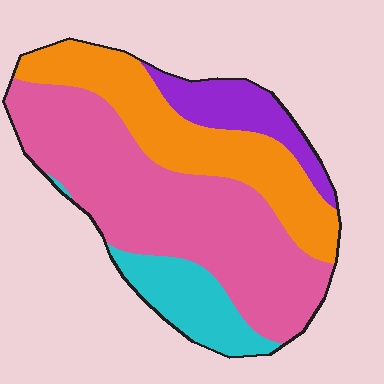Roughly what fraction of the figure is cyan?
Cyan takes up about one eighth (1/8) of the figure.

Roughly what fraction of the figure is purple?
Purple covers around 10% of the figure.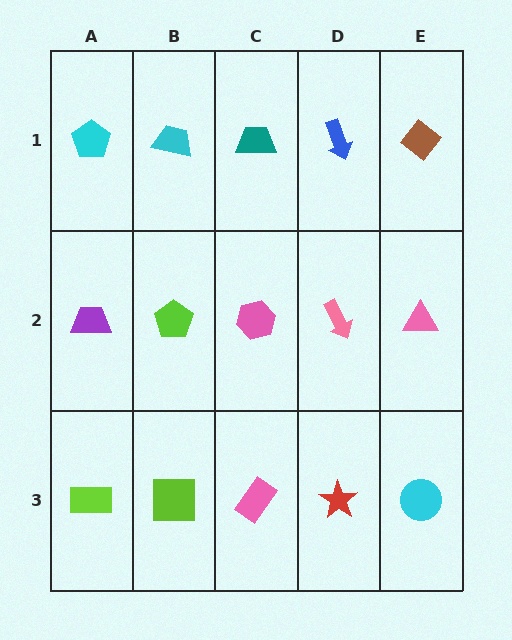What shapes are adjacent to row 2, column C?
A teal trapezoid (row 1, column C), a pink rectangle (row 3, column C), a lime pentagon (row 2, column B), a pink arrow (row 2, column D).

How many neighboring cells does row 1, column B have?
3.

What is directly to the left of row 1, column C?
A cyan trapezoid.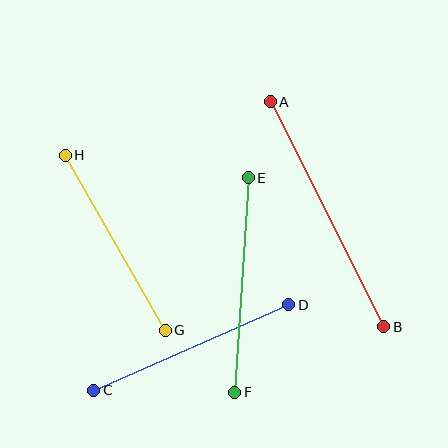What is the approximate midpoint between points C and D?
The midpoint is at approximately (191, 347) pixels.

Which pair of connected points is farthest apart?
Points A and B are farthest apart.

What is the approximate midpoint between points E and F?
The midpoint is at approximately (242, 285) pixels.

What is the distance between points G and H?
The distance is approximately 202 pixels.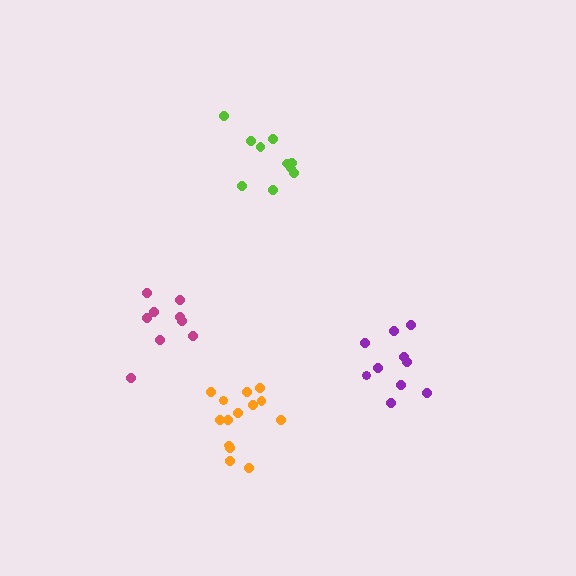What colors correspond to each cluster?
The clusters are colored: purple, lime, orange, magenta.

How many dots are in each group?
Group 1: 10 dots, Group 2: 10 dots, Group 3: 14 dots, Group 4: 9 dots (43 total).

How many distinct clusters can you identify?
There are 4 distinct clusters.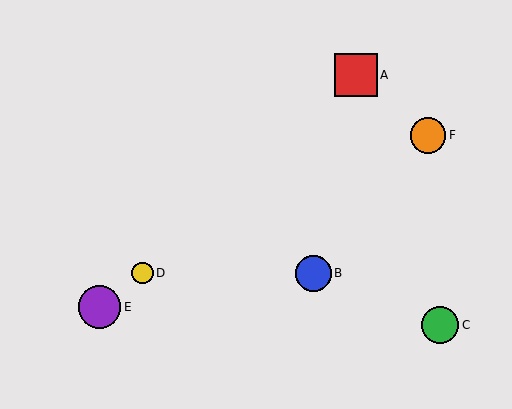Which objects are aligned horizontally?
Objects B, D are aligned horizontally.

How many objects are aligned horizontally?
2 objects (B, D) are aligned horizontally.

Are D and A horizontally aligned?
No, D is at y≈273 and A is at y≈75.